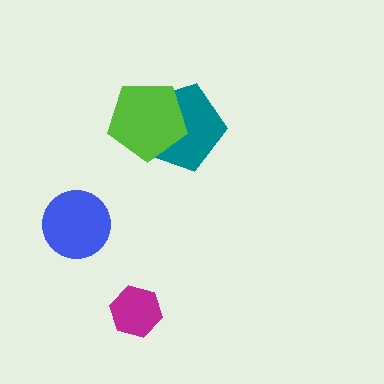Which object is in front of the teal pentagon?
The lime pentagon is in front of the teal pentagon.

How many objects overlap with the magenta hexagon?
0 objects overlap with the magenta hexagon.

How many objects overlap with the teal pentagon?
1 object overlaps with the teal pentagon.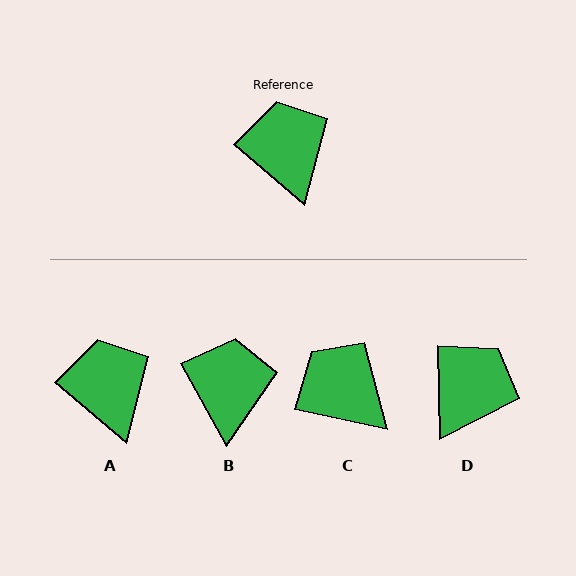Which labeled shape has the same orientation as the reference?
A.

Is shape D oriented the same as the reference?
No, it is off by about 48 degrees.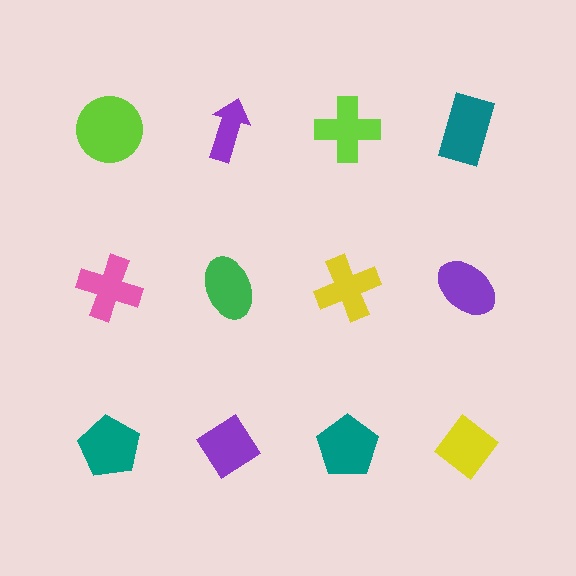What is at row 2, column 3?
A yellow cross.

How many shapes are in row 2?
4 shapes.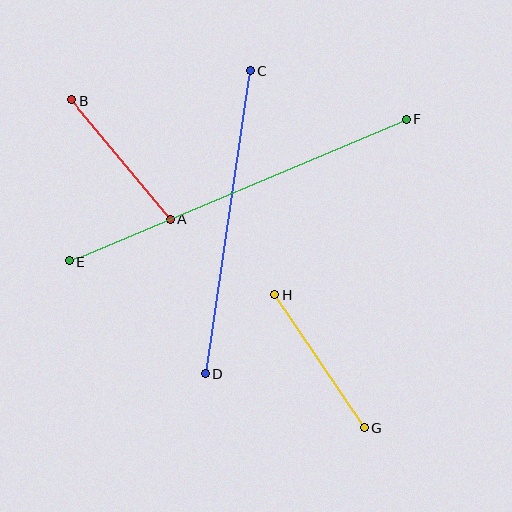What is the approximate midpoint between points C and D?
The midpoint is at approximately (227, 222) pixels.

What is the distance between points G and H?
The distance is approximately 160 pixels.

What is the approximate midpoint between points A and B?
The midpoint is at approximately (121, 160) pixels.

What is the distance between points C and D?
The distance is approximately 306 pixels.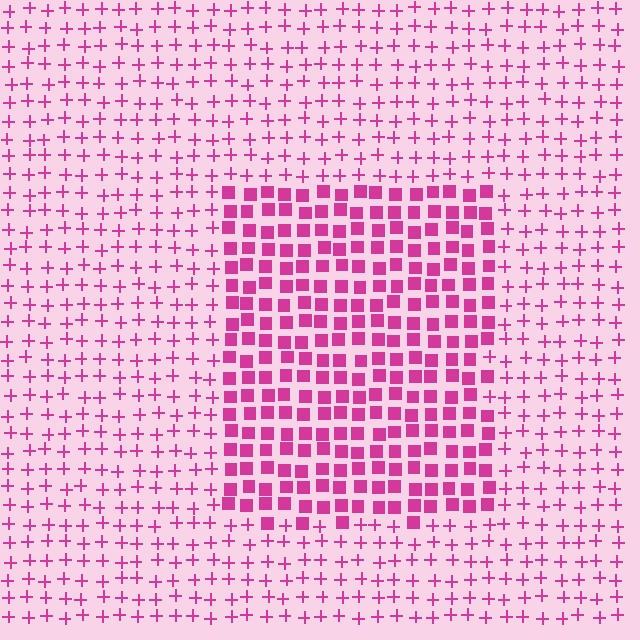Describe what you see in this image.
The image is filled with small magenta elements arranged in a uniform grid. A rectangle-shaped region contains squares, while the surrounding area contains plus signs. The boundary is defined purely by the change in element shape.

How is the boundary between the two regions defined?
The boundary is defined by a change in element shape: squares inside vs. plus signs outside. All elements share the same color and spacing.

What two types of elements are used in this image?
The image uses squares inside the rectangle region and plus signs outside it.